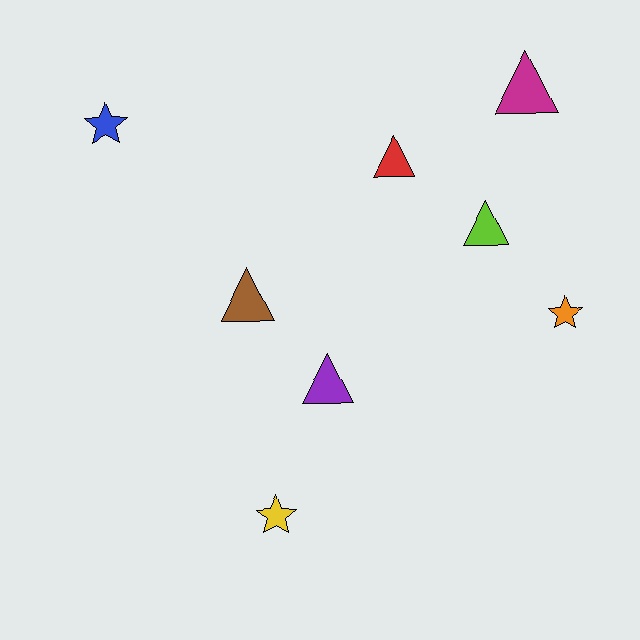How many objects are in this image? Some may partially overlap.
There are 8 objects.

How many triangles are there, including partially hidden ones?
There are 5 triangles.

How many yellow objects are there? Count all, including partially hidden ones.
There is 1 yellow object.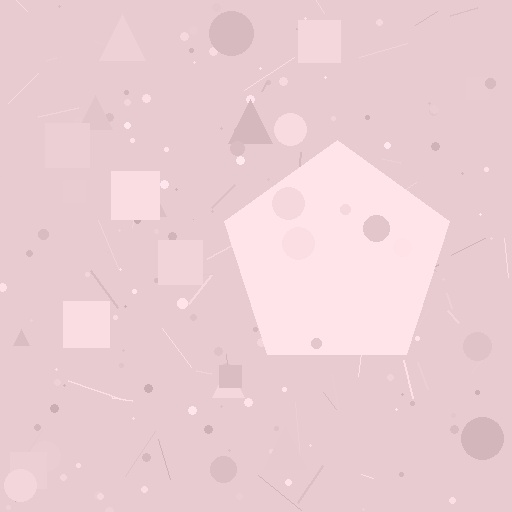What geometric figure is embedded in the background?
A pentagon is embedded in the background.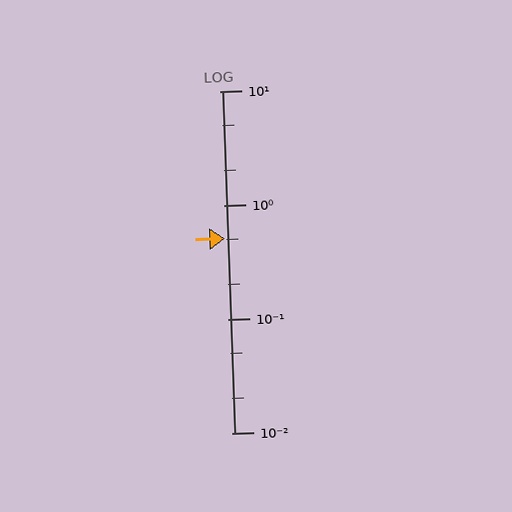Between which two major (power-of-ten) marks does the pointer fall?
The pointer is between 0.1 and 1.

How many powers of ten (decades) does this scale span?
The scale spans 3 decades, from 0.01 to 10.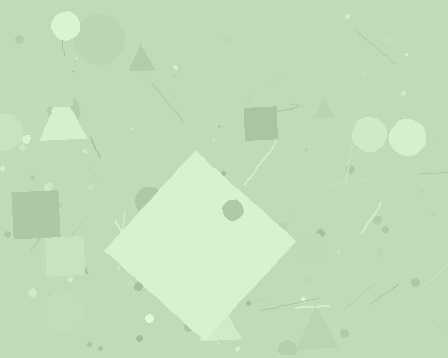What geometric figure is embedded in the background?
A diamond is embedded in the background.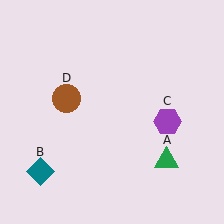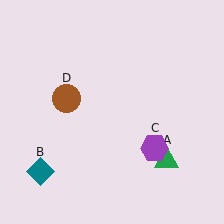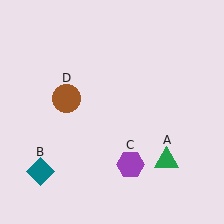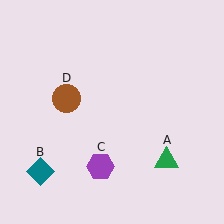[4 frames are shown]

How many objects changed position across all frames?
1 object changed position: purple hexagon (object C).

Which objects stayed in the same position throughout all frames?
Green triangle (object A) and teal diamond (object B) and brown circle (object D) remained stationary.